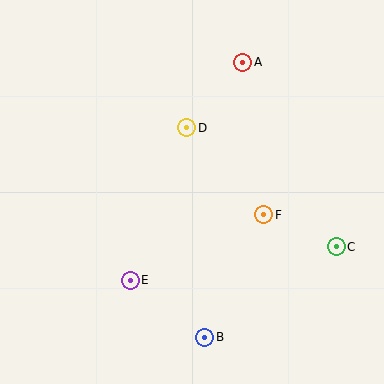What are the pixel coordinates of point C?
Point C is at (336, 247).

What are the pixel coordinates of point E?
Point E is at (130, 280).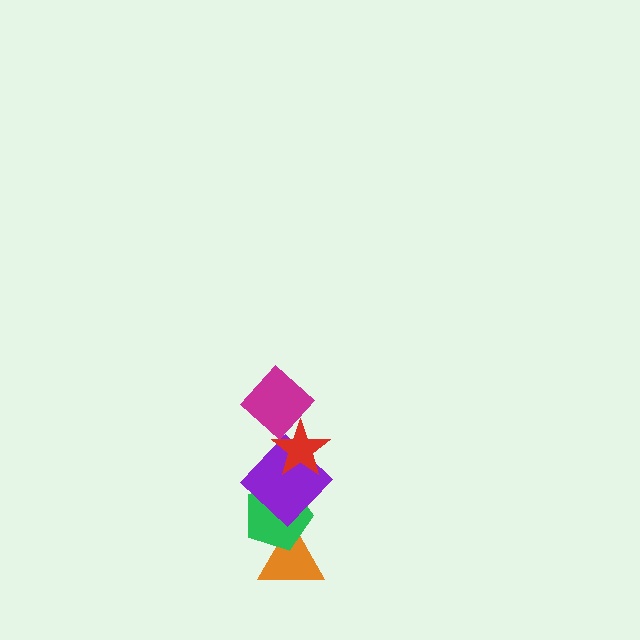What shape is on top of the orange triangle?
The green pentagon is on top of the orange triangle.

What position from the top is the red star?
The red star is 2nd from the top.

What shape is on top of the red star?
The magenta diamond is on top of the red star.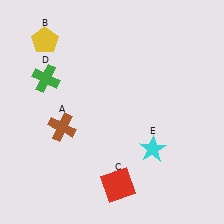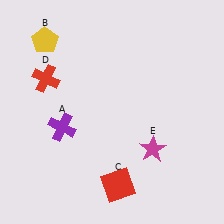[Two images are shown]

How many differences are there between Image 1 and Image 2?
There are 3 differences between the two images.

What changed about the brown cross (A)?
In Image 1, A is brown. In Image 2, it changed to purple.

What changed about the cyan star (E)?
In Image 1, E is cyan. In Image 2, it changed to magenta.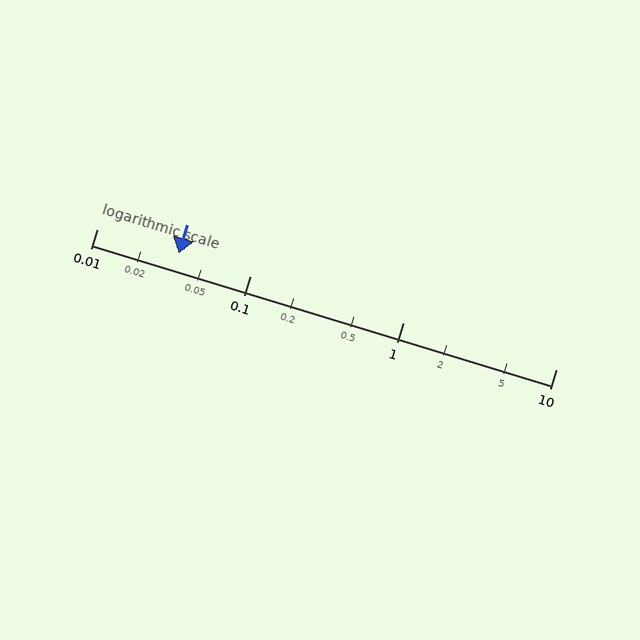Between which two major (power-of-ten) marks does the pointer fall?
The pointer is between 0.01 and 0.1.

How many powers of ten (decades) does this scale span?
The scale spans 3 decades, from 0.01 to 10.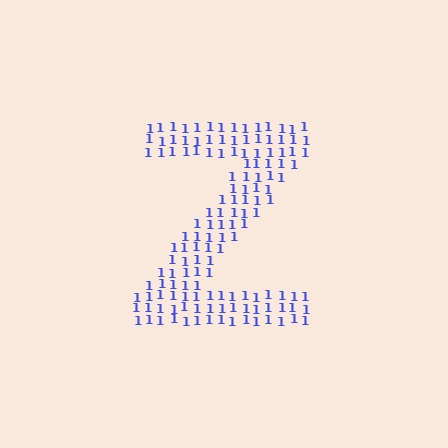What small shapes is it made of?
It is made of small digit 1's.